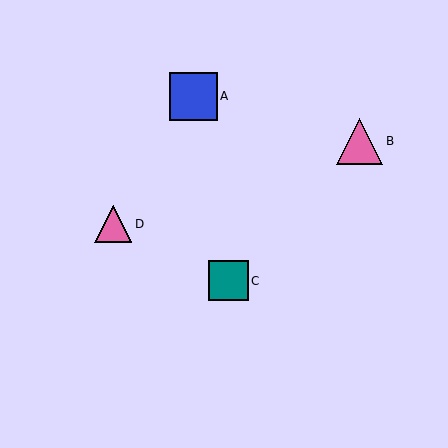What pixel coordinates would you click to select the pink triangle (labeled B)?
Click at (360, 141) to select the pink triangle B.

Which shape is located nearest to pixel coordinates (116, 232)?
The pink triangle (labeled D) at (113, 224) is nearest to that location.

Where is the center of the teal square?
The center of the teal square is at (228, 281).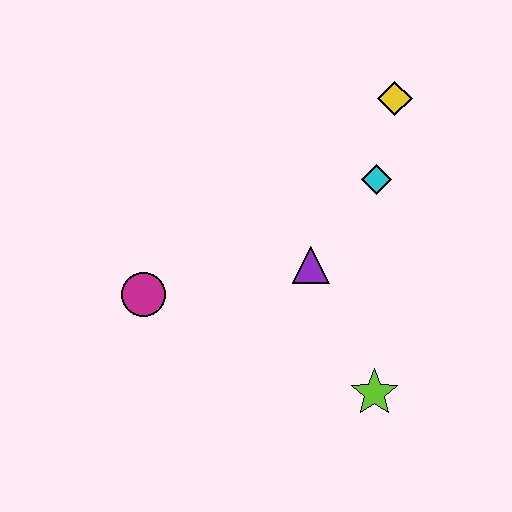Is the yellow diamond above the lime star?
Yes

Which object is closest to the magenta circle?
The purple triangle is closest to the magenta circle.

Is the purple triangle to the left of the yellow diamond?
Yes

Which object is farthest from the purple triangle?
The yellow diamond is farthest from the purple triangle.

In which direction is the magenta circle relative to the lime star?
The magenta circle is to the left of the lime star.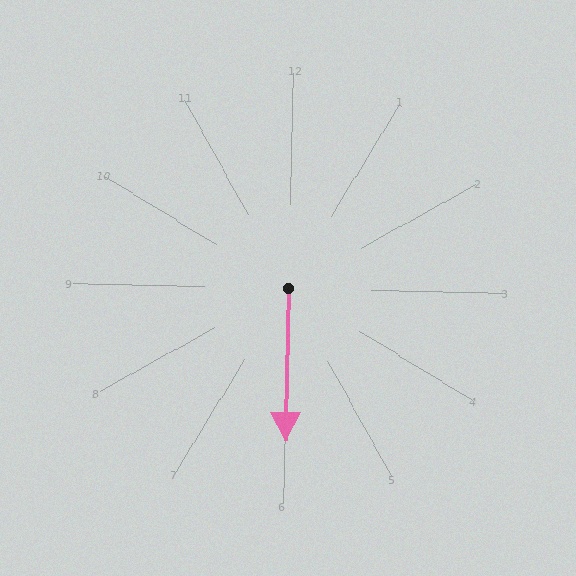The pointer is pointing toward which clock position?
Roughly 6 o'clock.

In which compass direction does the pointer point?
South.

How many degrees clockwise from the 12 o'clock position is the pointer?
Approximately 180 degrees.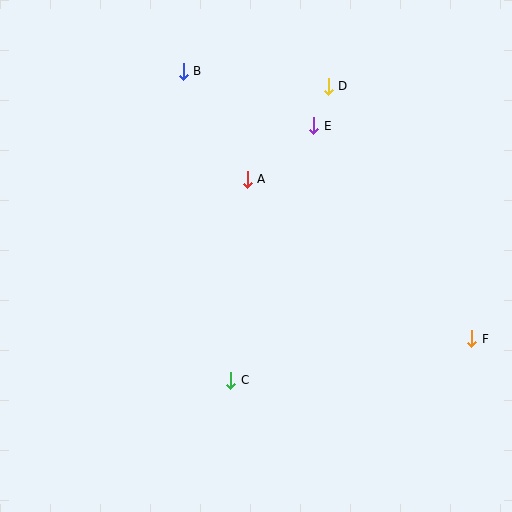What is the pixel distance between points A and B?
The distance between A and B is 126 pixels.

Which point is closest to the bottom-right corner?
Point F is closest to the bottom-right corner.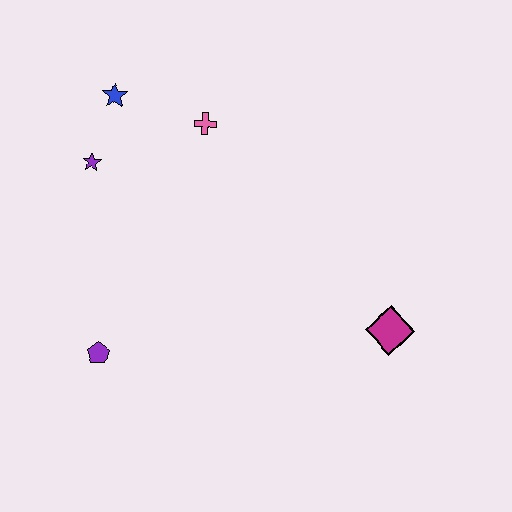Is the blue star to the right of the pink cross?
No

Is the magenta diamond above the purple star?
No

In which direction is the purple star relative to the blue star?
The purple star is below the blue star.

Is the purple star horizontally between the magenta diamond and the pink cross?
No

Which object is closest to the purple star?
The blue star is closest to the purple star.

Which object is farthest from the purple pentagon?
The magenta diamond is farthest from the purple pentagon.